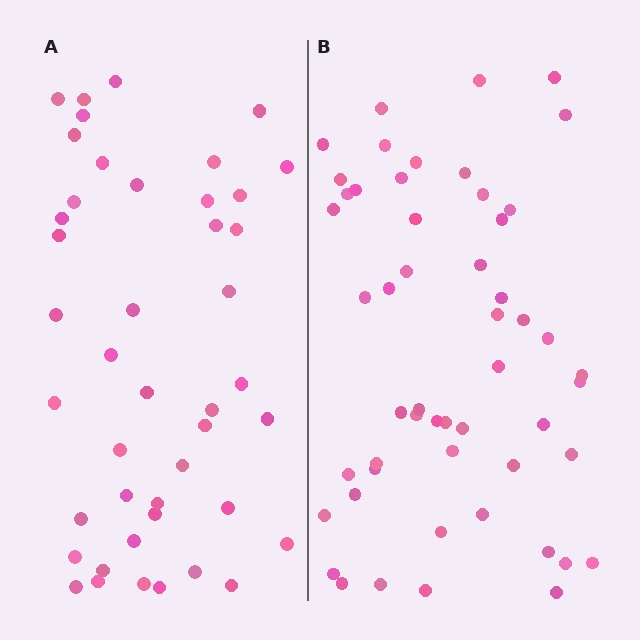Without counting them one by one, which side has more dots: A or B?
Region B (the right region) has more dots.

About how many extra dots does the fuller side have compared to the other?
Region B has roughly 8 or so more dots than region A.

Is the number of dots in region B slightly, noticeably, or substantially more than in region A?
Region B has only slightly more — the two regions are fairly close. The ratio is roughly 1.2 to 1.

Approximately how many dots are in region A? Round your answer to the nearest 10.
About 40 dots. (The exact count is 44, which rounds to 40.)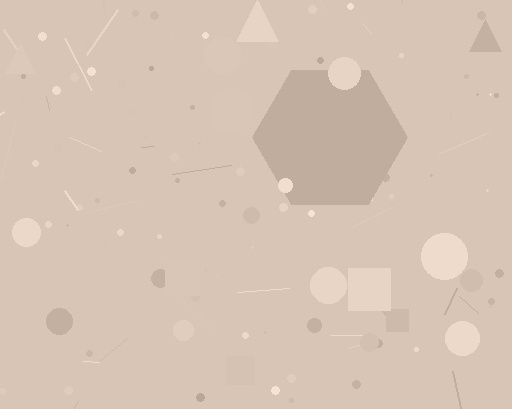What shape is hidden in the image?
A hexagon is hidden in the image.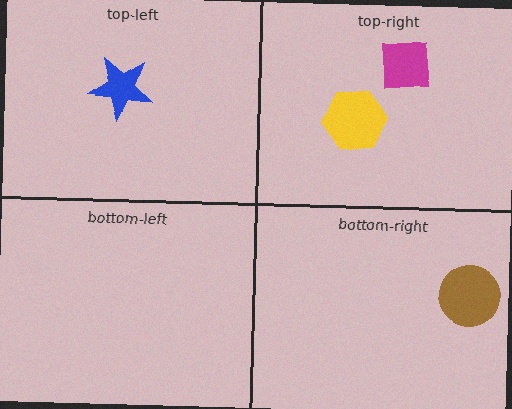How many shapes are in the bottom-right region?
1.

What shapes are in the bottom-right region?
The brown circle.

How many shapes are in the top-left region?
1.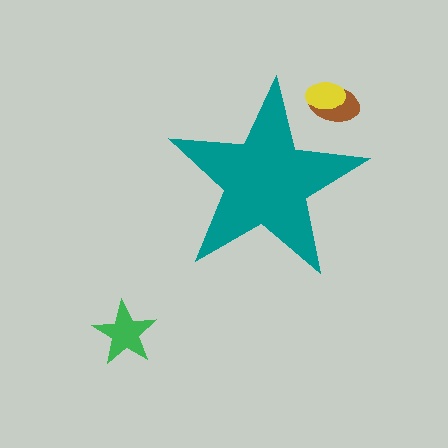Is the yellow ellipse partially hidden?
Yes, the yellow ellipse is partially hidden behind the teal star.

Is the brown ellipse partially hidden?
Yes, the brown ellipse is partially hidden behind the teal star.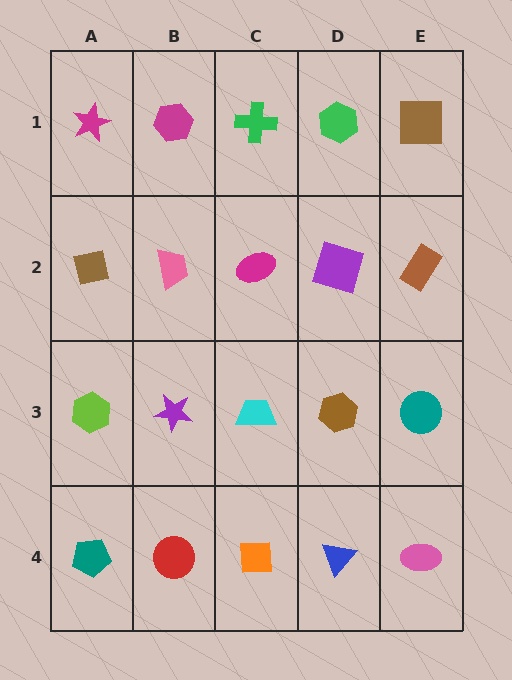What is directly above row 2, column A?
A magenta star.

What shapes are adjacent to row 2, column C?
A green cross (row 1, column C), a cyan trapezoid (row 3, column C), a pink trapezoid (row 2, column B), a purple square (row 2, column D).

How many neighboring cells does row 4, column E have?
2.